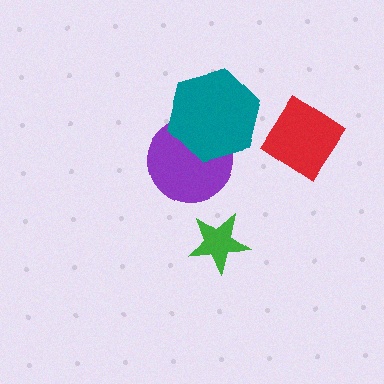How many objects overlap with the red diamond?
0 objects overlap with the red diamond.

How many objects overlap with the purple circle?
1 object overlaps with the purple circle.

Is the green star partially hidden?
No, no other shape covers it.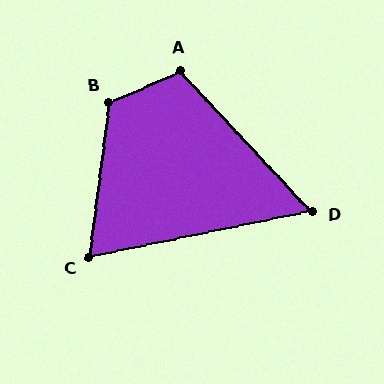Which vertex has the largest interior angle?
B, at approximately 122 degrees.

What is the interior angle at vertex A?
Approximately 109 degrees (obtuse).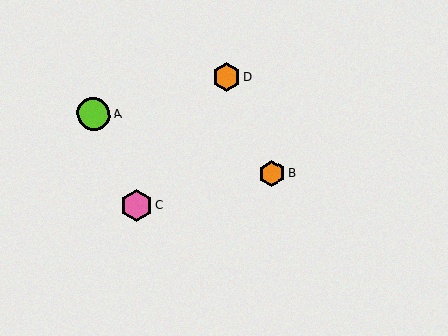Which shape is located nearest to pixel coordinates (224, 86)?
The orange hexagon (labeled D) at (226, 77) is nearest to that location.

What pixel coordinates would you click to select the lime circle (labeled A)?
Click at (94, 114) to select the lime circle A.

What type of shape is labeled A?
Shape A is a lime circle.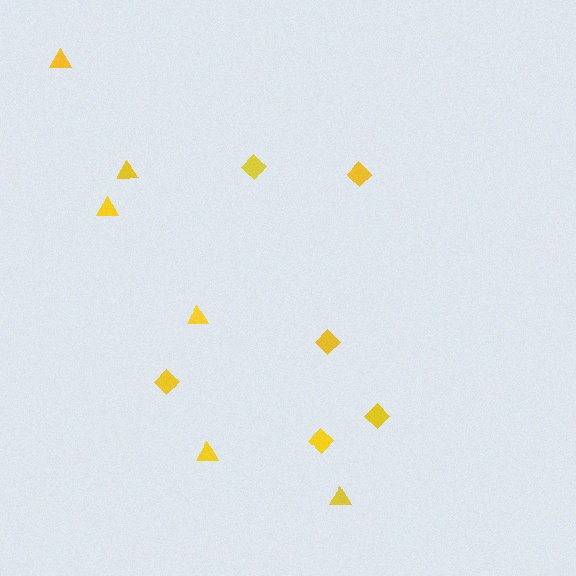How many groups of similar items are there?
There are 2 groups: one group of diamonds (6) and one group of triangles (6).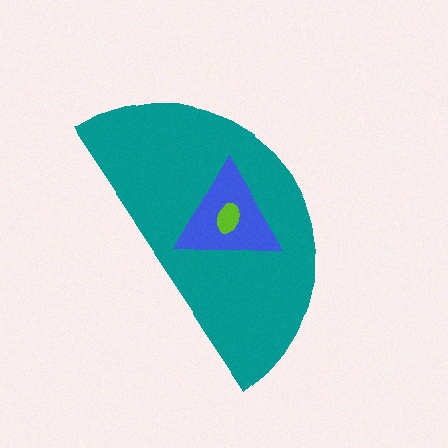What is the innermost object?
The lime ellipse.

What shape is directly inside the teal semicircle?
The blue triangle.